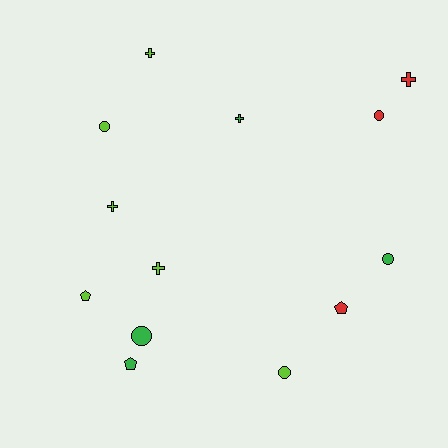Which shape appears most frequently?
Cross, with 5 objects.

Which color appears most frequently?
Lime, with 6 objects.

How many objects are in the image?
There are 13 objects.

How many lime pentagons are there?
There is 1 lime pentagon.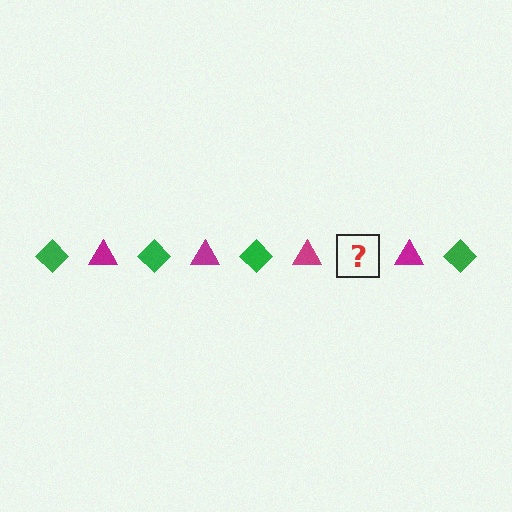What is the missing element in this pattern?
The missing element is a green diamond.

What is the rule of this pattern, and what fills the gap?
The rule is that the pattern alternates between green diamond and magenta triangle. The gap should be filled with a green diamond.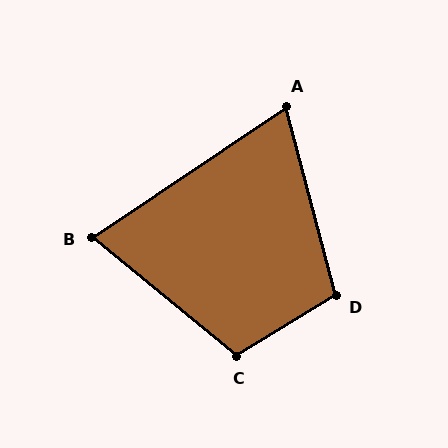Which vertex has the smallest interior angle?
A, at approximately 71 degrees.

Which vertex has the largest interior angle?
C, at approximately 109 degrees.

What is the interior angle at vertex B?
Approximately 73 degrees (acute).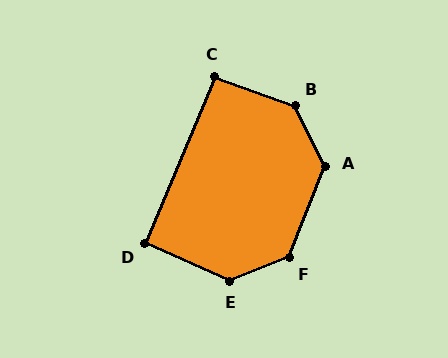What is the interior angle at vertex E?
Approximately 135 degrees (obtuse).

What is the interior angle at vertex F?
Approximately 133 degrees (obtuse).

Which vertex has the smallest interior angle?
D, at approximately 91 degrees.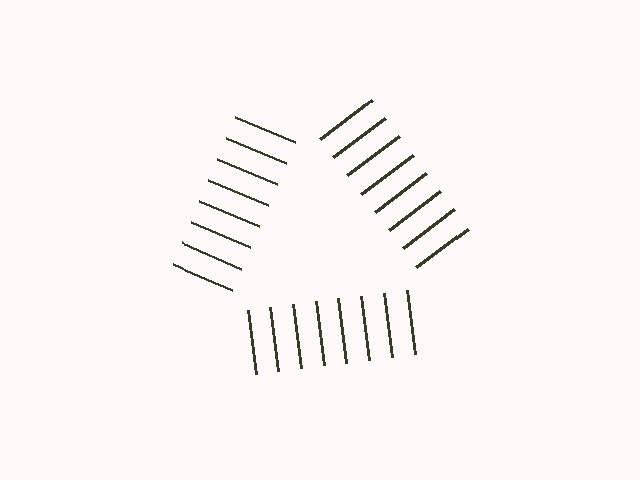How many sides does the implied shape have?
3 sides — the line-ends trace a triangle.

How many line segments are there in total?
24 — 8 along each of the 3 edges.